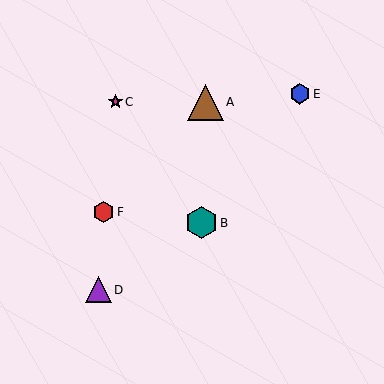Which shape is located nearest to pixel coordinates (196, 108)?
The brown triangle (labeled A) at (205, 102) is nearest to that location.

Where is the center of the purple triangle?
The center of the purple triangle is at (99, 290).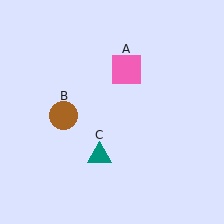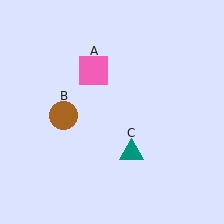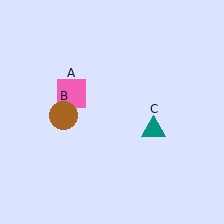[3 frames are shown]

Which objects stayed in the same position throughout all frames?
Brown circle (object B) remained stationary.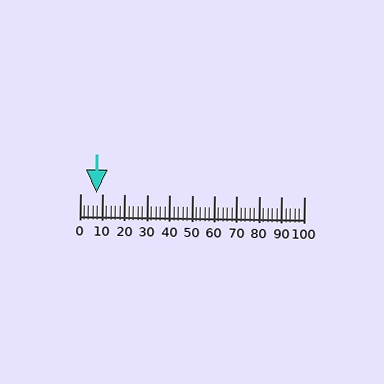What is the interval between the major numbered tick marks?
The major tick marks are spaced 10 units apart.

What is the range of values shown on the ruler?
The ruler shows values from 0 to 100.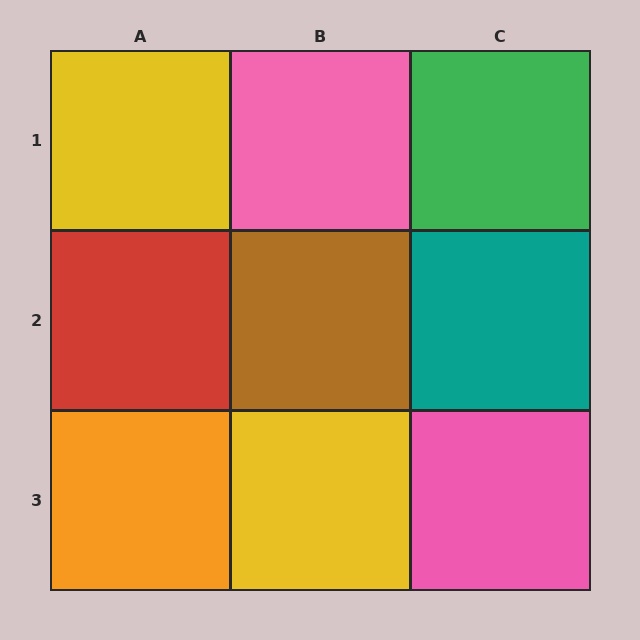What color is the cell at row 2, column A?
Red.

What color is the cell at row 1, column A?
Yellow.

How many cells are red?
1 cell is red.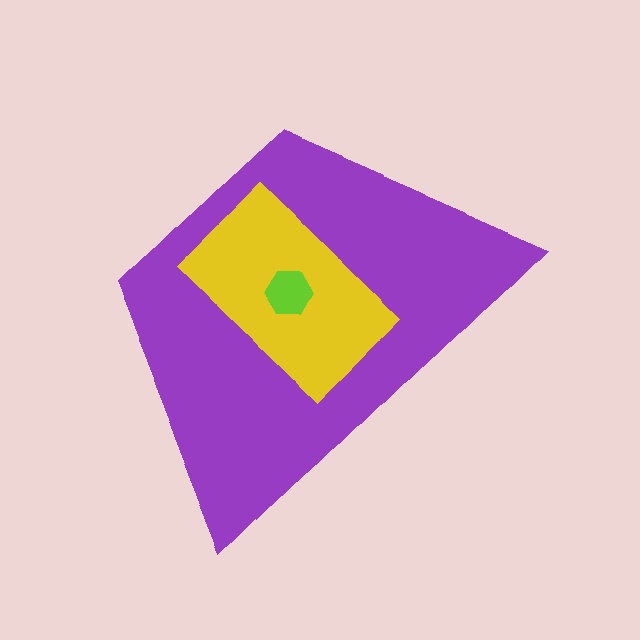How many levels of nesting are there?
3.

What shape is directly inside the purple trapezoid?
The yellow rectangle.